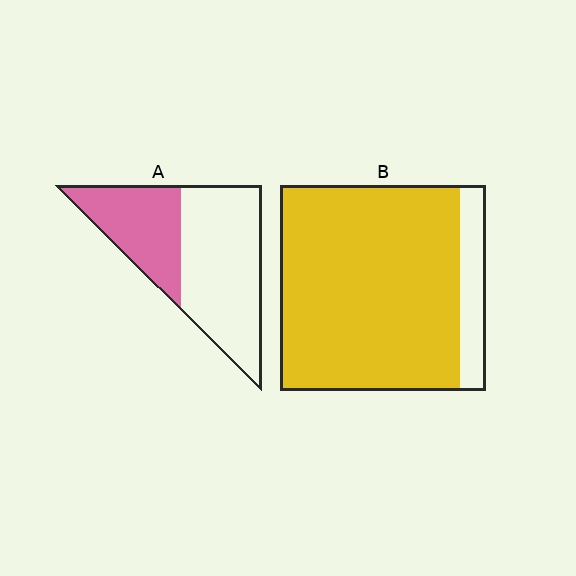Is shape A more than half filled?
No.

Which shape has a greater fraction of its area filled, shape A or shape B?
Shape B.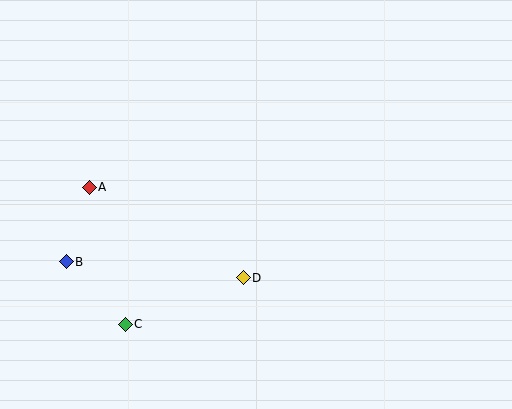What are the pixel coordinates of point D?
Point D is at (243, 278).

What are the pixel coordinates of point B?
Point B is at (66, 262).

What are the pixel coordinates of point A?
Point A is at (89, 187).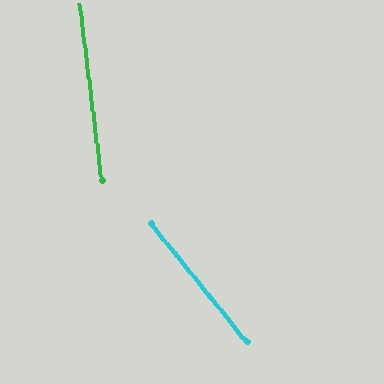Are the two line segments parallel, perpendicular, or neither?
Neither parallel nor perpendicular — they differ by about 32°.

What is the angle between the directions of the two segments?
Approximately 32 degrees.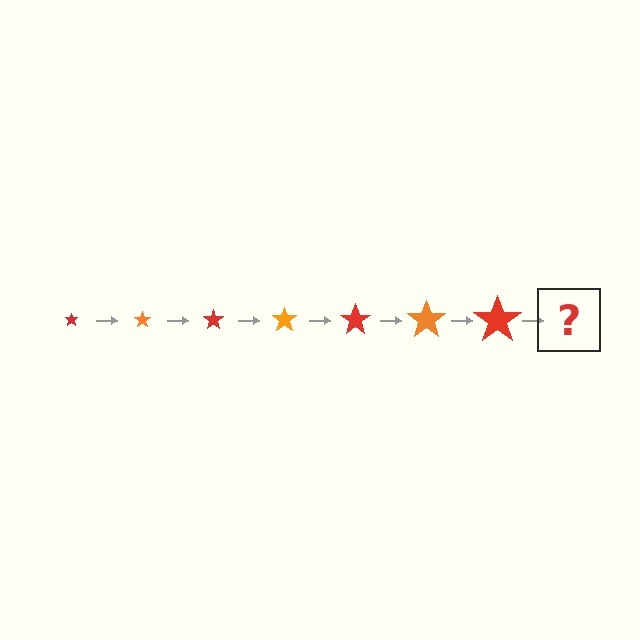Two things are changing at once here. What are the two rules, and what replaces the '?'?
The two rules are that the star grows larger each step and the color cycles through red and orange. The '?' should be an orange star, larger than the previous one.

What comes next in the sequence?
The next element should be an orange star, larger than the previous one.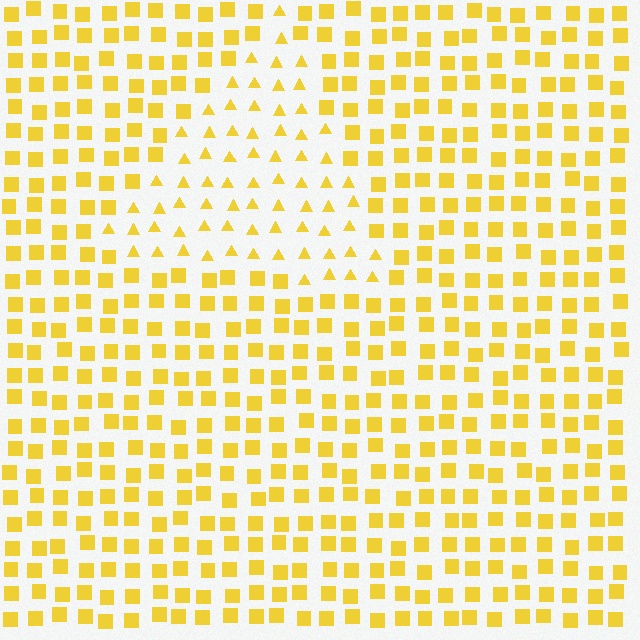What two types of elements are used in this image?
The image uses triangles inside the triangle region and squares outside it.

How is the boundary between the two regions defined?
The boundary is defined by a change in element shape: triangles inside vs. squares outside. All elements share the same color and spacing.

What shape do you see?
I see a triangle.